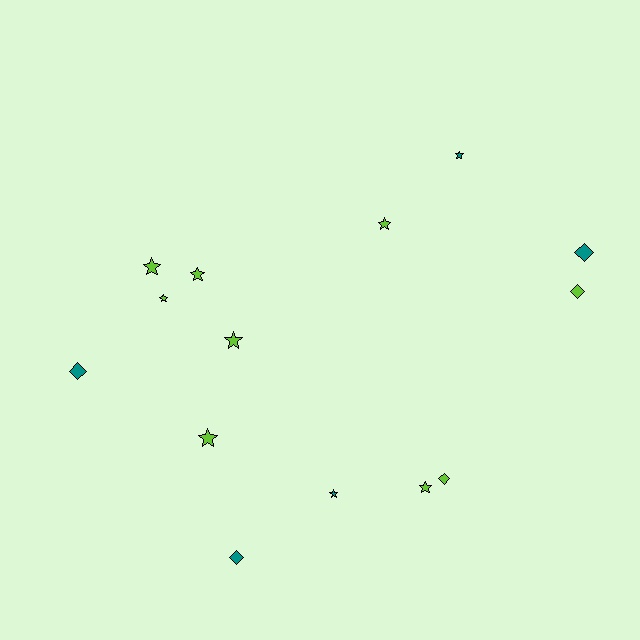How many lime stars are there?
There are 7 lime stars.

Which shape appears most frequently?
Star, with 9 objects.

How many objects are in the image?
There are 14 objects.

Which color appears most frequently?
Lime, with 9 objects.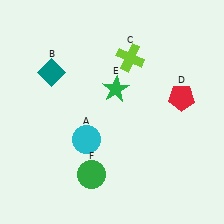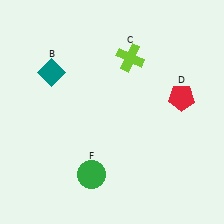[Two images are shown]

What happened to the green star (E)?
The green star (E) was removed in Image 2. It was in the top-right area of Image 1.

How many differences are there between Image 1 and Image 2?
There are 2 differences between the two images.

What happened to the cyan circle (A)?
The cyan circle (A) was removed in Image 2. It was in the bottom-left area of Image 1.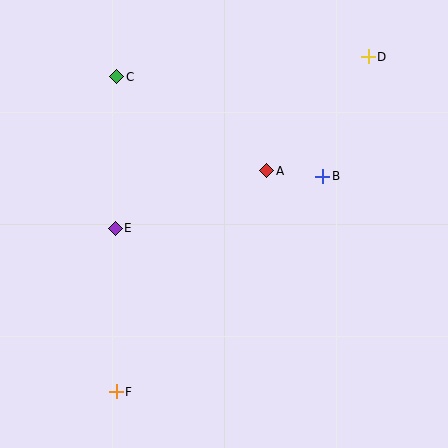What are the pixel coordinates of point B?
Point B is at (323, 176).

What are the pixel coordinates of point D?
Point D is at (368, 57).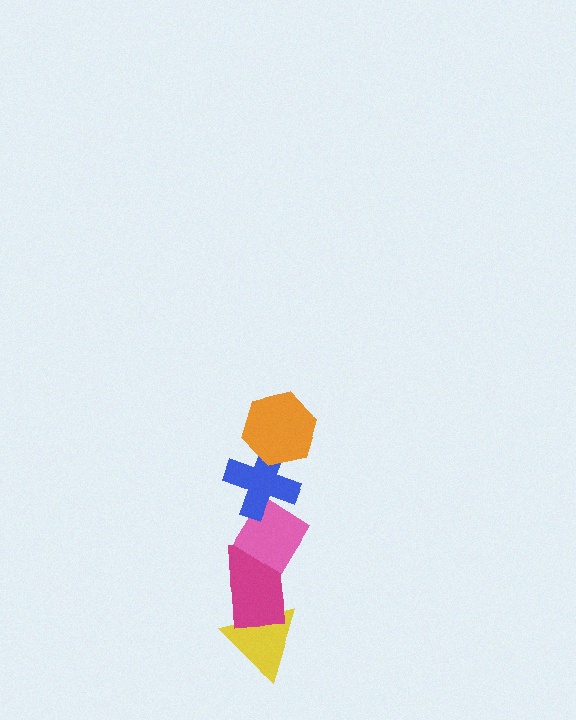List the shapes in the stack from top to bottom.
From top to bottom: the orange hexagon, the blue cross, the pink diamond, the magenta rectangle, the yellow triangle.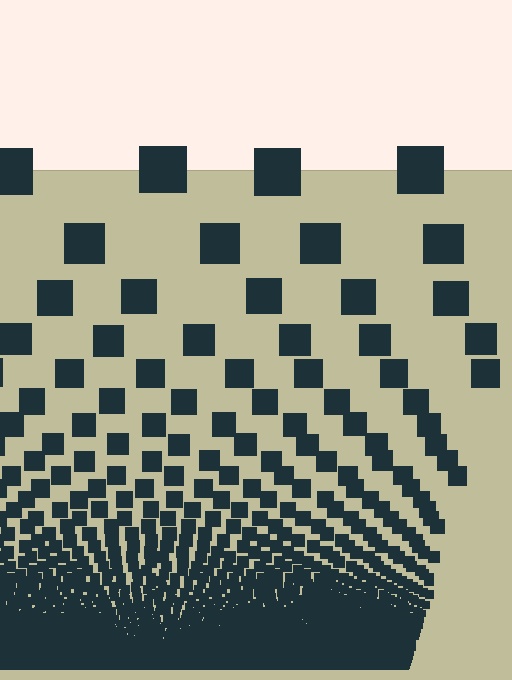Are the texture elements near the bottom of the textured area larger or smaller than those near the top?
Smaller. The gradient is inverted — elements near the bottom are smaller and denser.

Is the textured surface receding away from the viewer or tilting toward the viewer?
The surface appears to tilt toward the viewer. Texture elements get larger and sparser toward the top.